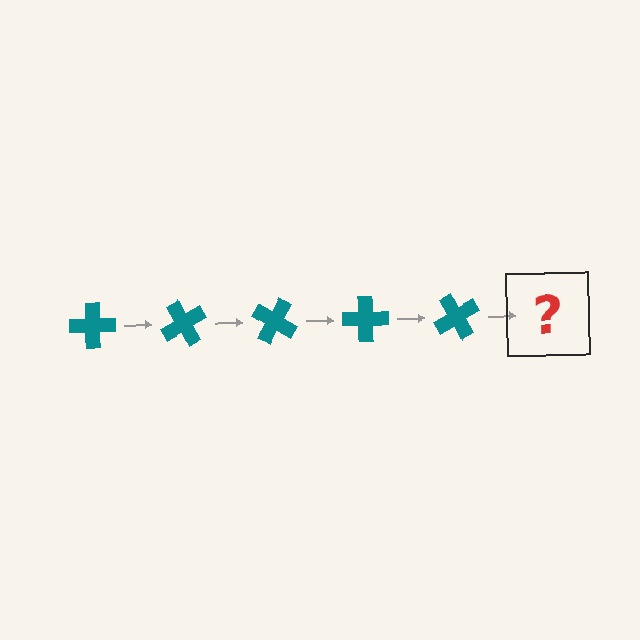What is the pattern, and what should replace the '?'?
The pattern is that the cross rotates 60 degrees each step. The '?' should be a teal cross rotated 300 degrees.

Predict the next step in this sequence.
The next step is a teal cross rotated 300 degrees.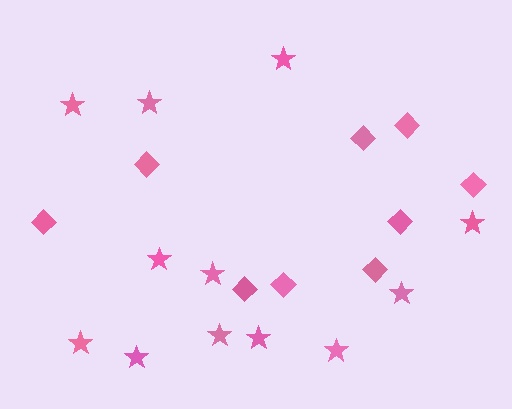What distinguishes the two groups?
There are 2 groups: one group of diamonds (9) and one group of stars (12).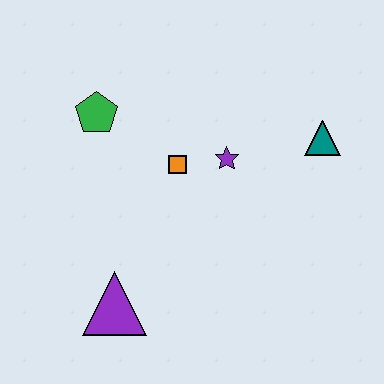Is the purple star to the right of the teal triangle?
No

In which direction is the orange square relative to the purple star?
The orange square is to the left of the purple star.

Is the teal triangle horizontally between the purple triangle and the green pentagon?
No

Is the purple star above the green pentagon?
No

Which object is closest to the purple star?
The orange square is closest to the purple star.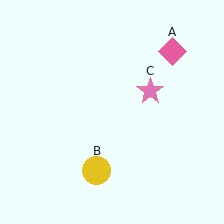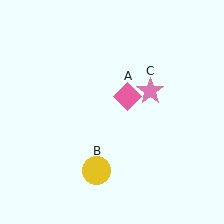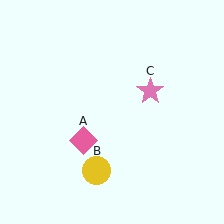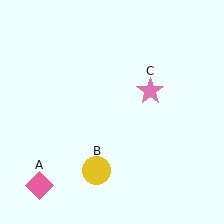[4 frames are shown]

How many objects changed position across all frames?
1 object changed position: pink diamond (object A).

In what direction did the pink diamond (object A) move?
The pink diamond (object A) moved down and to the left.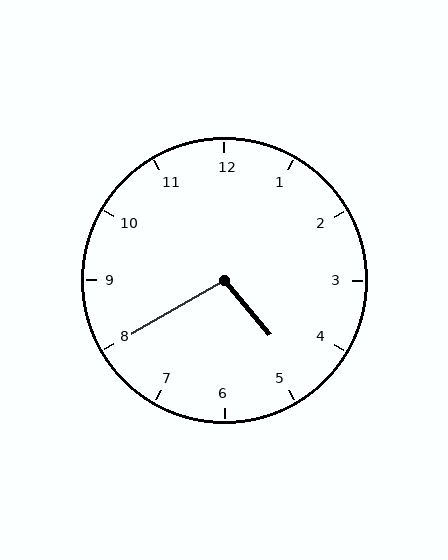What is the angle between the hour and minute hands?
Approximately 100 degrees.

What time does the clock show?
4:40.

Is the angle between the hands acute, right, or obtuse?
It is obtuse.